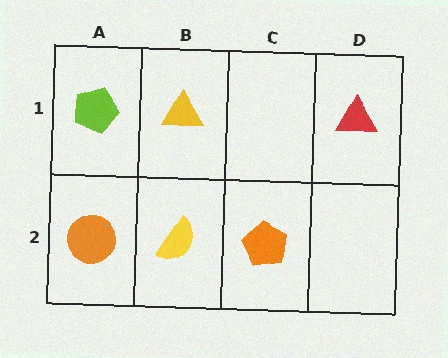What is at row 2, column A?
An orange circle.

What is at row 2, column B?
A yellow semicircle.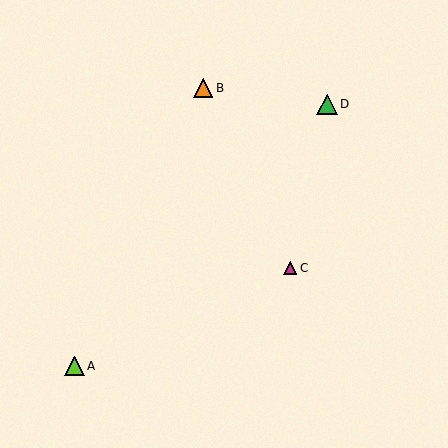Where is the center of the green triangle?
The center of the green triangle is at (327, 104).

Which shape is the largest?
The green triangle (labeled D) is the largest.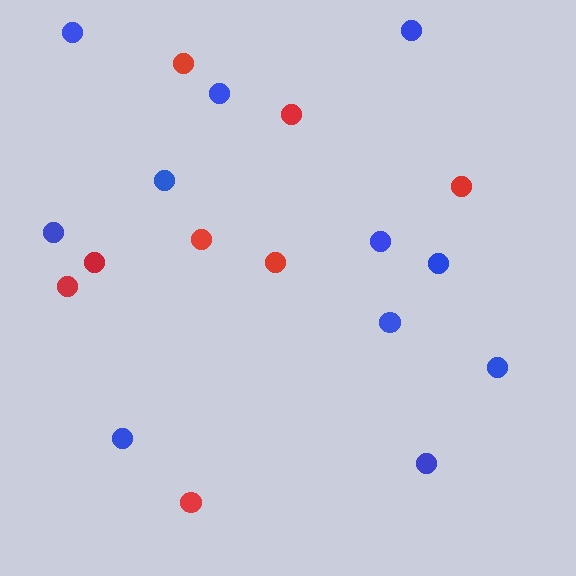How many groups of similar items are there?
There are 2 groups: one group of red circles (8) and one group of blue circles (11).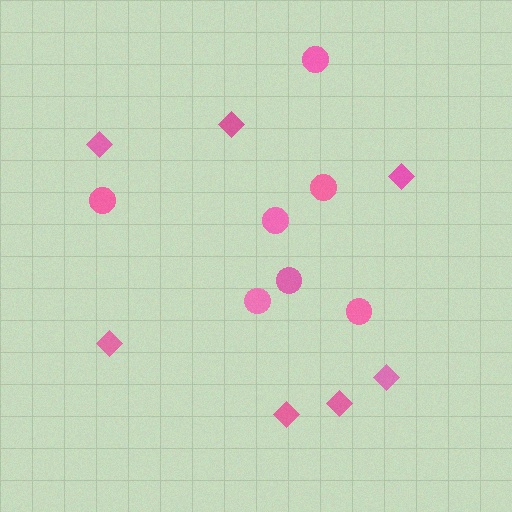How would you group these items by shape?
There are 2 groups: one group of diamonds (7) and one group of circles (7).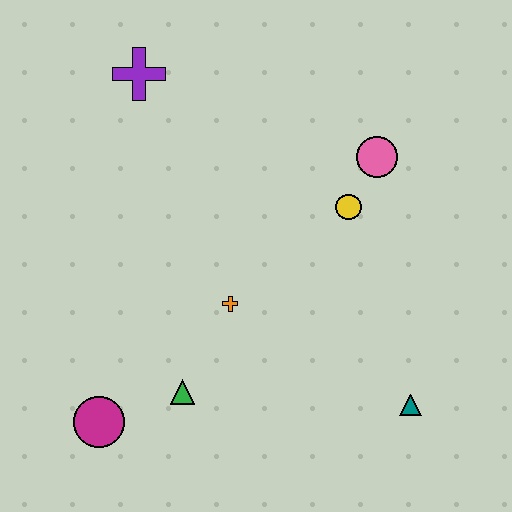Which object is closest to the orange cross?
The green triangle is closest to the orange cross.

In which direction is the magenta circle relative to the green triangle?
The magenta circle is to the left of the green triangle.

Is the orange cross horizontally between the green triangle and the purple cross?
No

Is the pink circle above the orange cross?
Yes